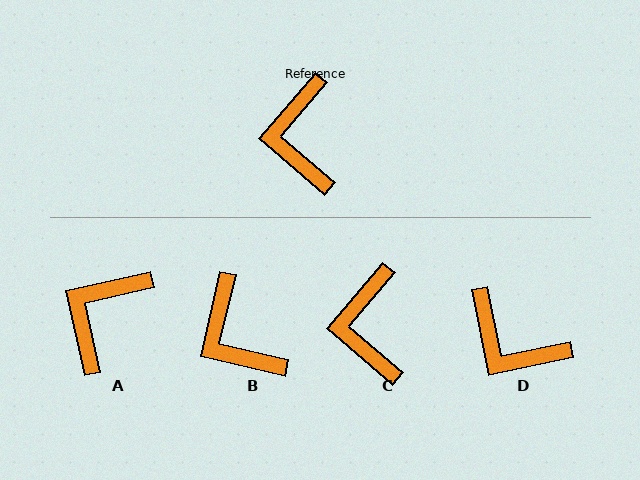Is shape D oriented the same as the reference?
No, it is off by about 52 degrees.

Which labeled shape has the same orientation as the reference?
C.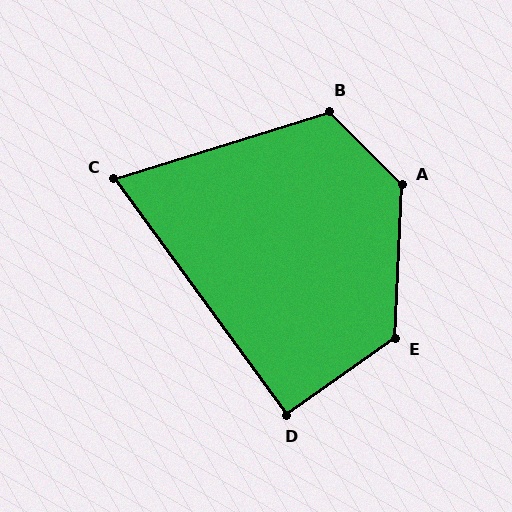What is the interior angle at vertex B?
Approximately 117 degrees (obtuse).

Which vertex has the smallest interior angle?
C, at approximately 71 degrees.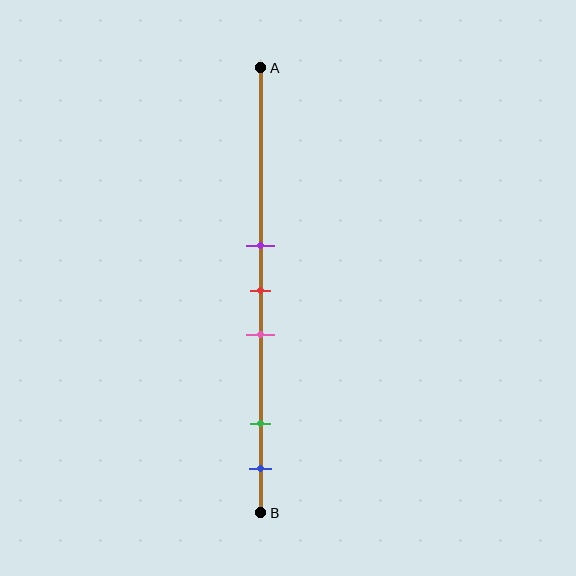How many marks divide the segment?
There are 5 marks dividing the segment.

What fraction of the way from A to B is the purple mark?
The purple mark is approximately 40% (0.4) of the way from A to B.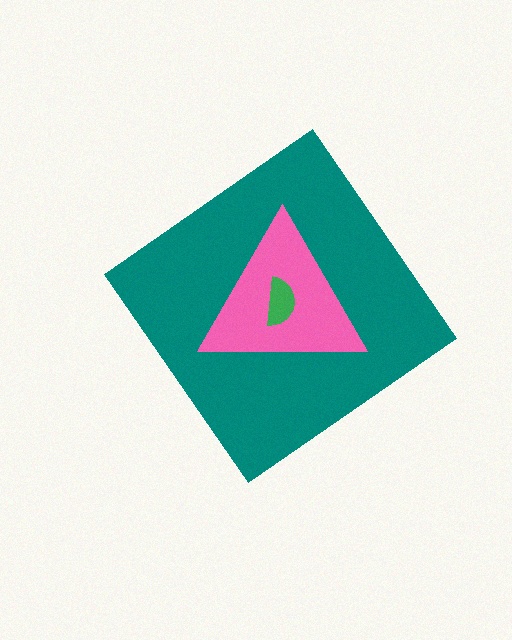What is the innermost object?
The green semicircle.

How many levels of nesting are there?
3.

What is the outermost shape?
The teal diamond.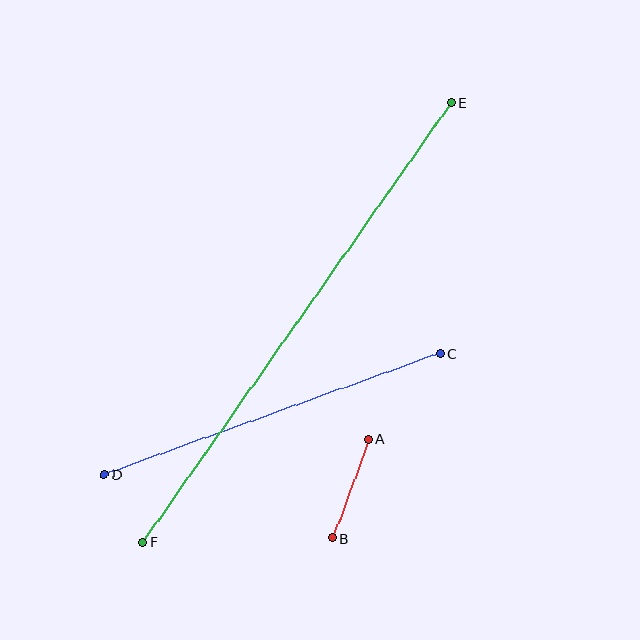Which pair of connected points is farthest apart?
Points E and F are farthest apart.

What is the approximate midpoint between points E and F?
The midpoint is at approximately (297, 323) pixels.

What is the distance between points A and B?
The distance is approximately 105 pixels.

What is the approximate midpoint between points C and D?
The midpoint is at approximately (272, 414) pixels.